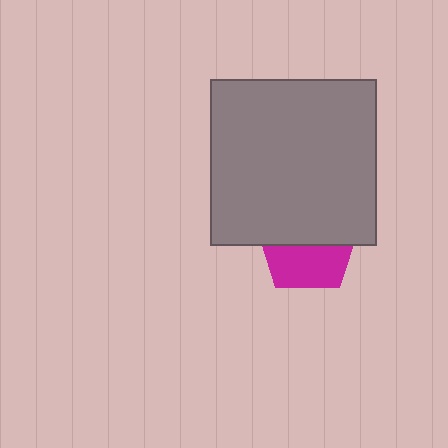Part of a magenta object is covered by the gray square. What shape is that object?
It is a pentagon.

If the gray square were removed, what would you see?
You would see the complete magenta pentagon.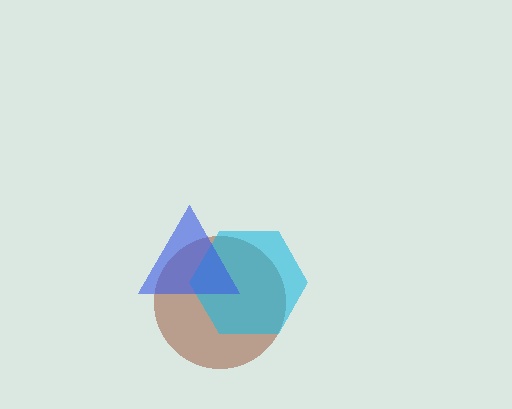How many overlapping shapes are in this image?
There are 3 overlapping shapes in the image.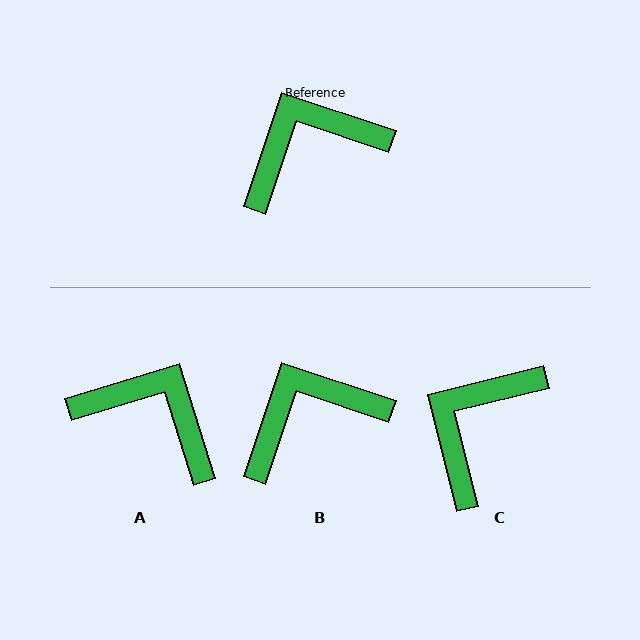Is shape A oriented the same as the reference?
No, it is off by about 55 degrees.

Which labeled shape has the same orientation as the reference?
B.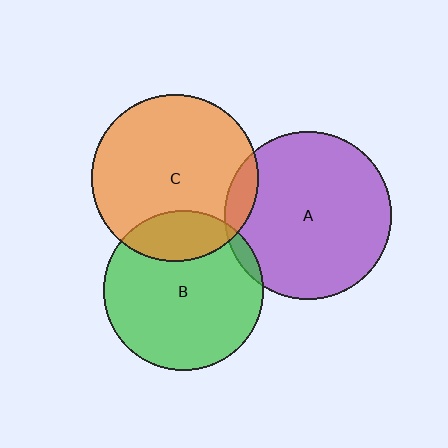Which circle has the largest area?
Circle A (purple).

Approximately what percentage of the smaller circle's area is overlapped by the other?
Approximately 20%.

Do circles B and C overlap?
Yes.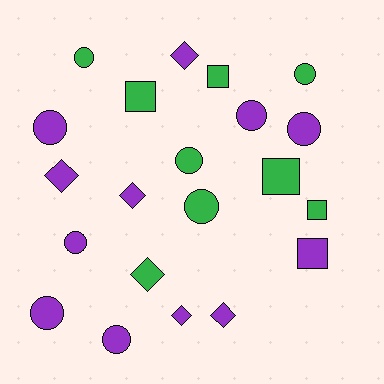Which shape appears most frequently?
Circle, with 10 objects.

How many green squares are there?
There are 4 green squares.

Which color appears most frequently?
Purple, with 12 objects.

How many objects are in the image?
There are 21 objects.